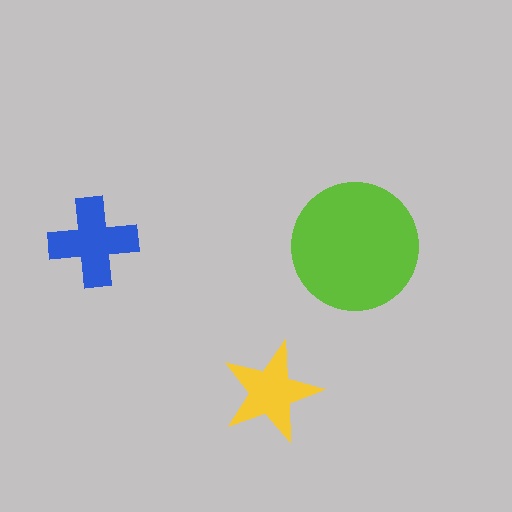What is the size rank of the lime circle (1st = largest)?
1st.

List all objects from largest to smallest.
The lime circle, the blue cross, the yellow star.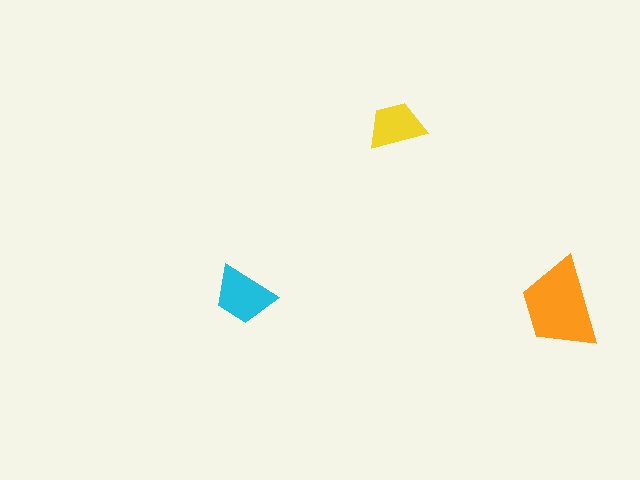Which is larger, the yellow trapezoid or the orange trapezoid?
The orange one.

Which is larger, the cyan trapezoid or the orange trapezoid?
The orange one.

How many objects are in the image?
There are 3 objects in the image.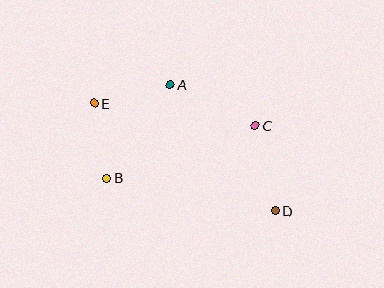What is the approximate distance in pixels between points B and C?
The distance between B and C is approximately 158 pixels.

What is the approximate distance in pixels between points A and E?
The distance between A and E is approximately 78 pixels.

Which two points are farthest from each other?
Points D and E are farthest from each other.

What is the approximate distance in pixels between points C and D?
The distance between C and D is approximately 88 pixels.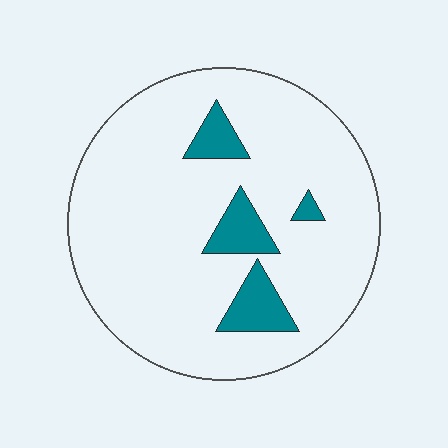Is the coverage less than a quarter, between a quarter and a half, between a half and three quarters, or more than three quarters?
Less than a quarter.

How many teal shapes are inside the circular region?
4.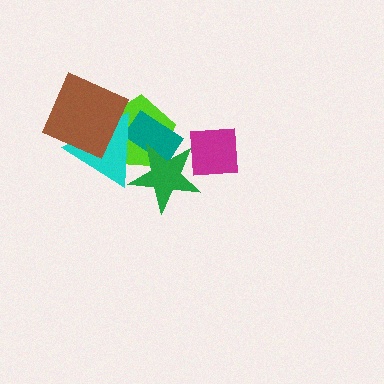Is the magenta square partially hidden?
Yes, it is partially covered by another shape.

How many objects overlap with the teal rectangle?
3 objects overlap with the teal rectangle.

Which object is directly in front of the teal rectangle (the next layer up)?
The cyan triangle is directly in front of the teal rectangle.